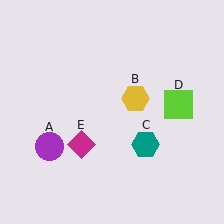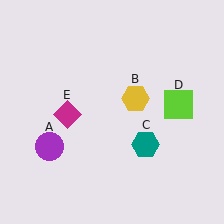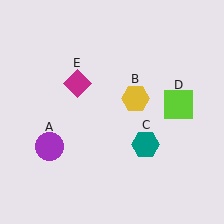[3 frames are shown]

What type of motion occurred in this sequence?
The magenta diamond (object E) rotated clockwise around the center of the scene.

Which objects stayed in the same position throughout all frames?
Purple circle (object A) and yellow hexagon (object B) and teal hexagon (object C) and lime square (object D) remained stationary.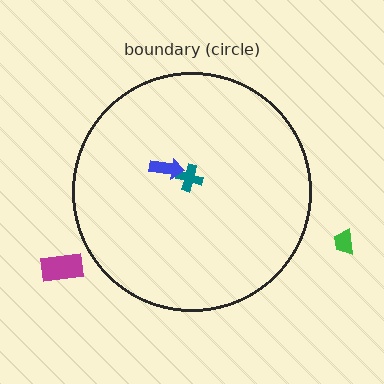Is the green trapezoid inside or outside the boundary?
Outside.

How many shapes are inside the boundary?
2 inside, 2 outside.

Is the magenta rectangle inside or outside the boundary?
Outside.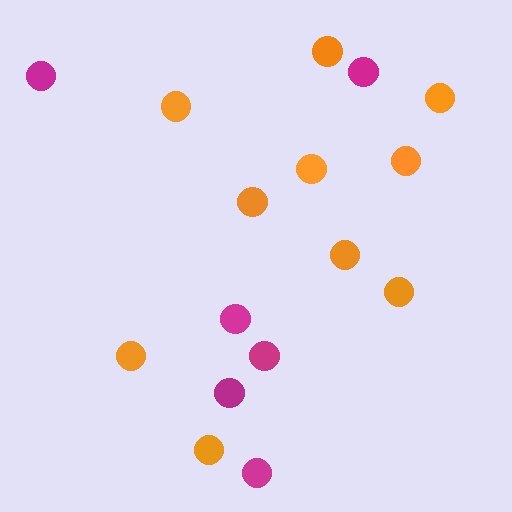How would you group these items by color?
There are 2 groups: one group of orange circles (10) and one group of magenta circles (6).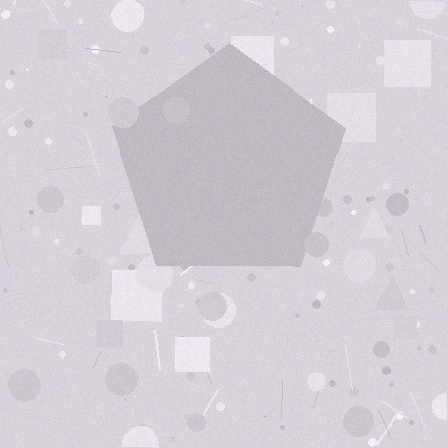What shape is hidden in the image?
A pentagon is hidden in the image.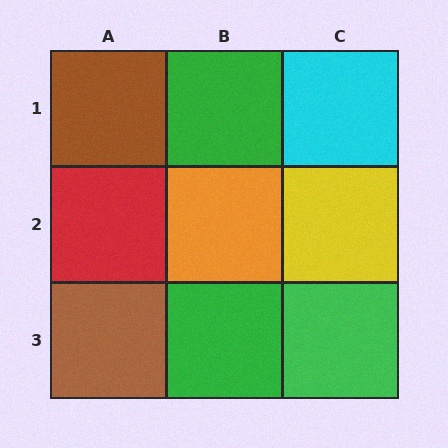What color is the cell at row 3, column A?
Brown.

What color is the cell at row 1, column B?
Green.